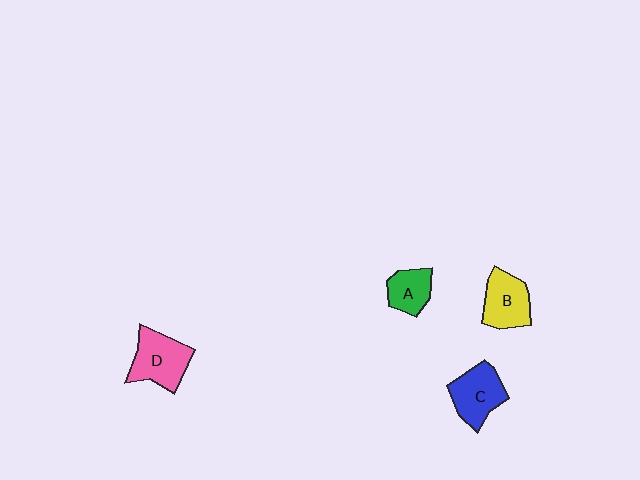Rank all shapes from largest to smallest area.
From largest to smallest: D (pink), C (blue), B (yellow), A (green).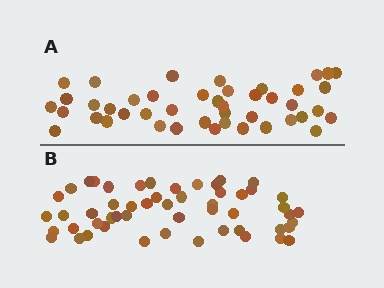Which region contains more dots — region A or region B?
Region B (the bottom region) has more dots.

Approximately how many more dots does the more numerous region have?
Region B has roughly 8 or so more dots than region A.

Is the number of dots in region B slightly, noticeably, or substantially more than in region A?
Region B has only slightly more — the two regions are fairly close. The ratio is roughly 1.2 to 1.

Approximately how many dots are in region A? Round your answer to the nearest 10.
About 40 dots. (The exact count is 44, which rounds to 40.)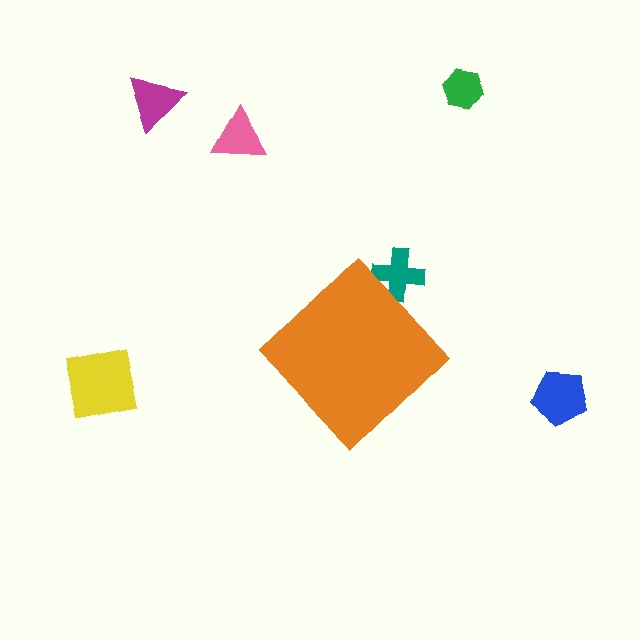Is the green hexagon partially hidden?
No, the green hexagon is fully visible.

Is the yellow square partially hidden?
No, the yellow square is fully visible.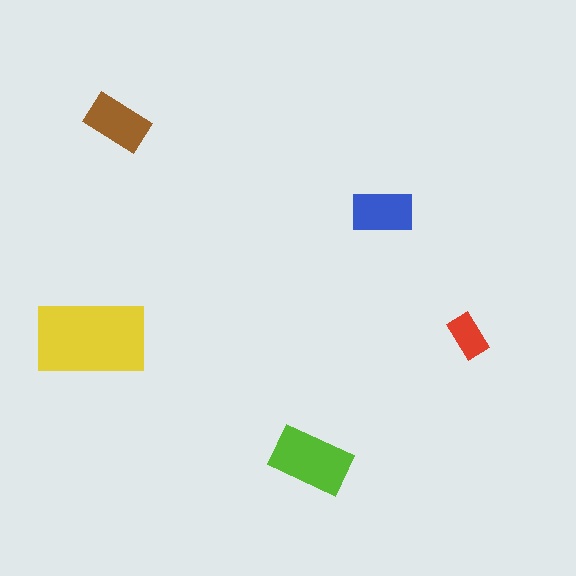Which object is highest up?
The brown rectangle is topmost.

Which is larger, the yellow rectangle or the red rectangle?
The yellow one.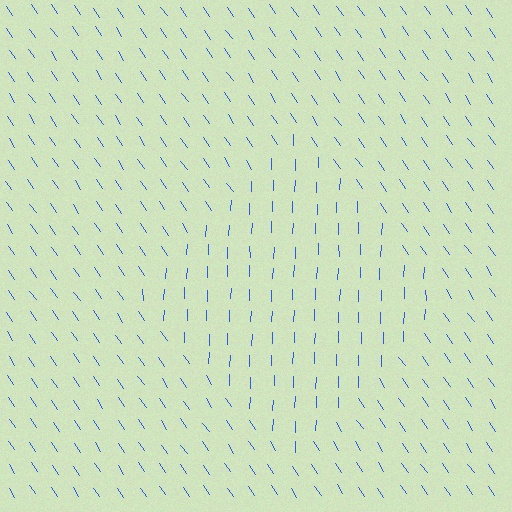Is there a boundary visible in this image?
Yes, there is a texture boundary formed by a change in line orientation.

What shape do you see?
I see a diamond.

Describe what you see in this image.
The image is filled with small blue line segments. A diamond region in the image has lines oriented differently from the surrounding lines, creating a visible texture boundary.